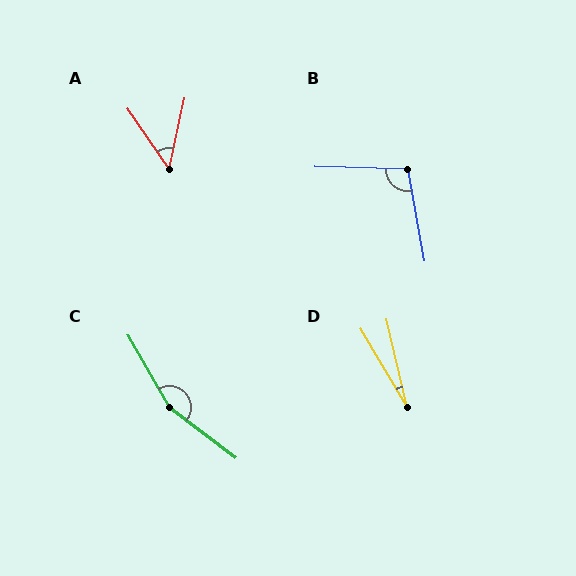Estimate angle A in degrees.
Approximately 47 degrees.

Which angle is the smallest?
D, at approximately 18 degrees.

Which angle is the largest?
C, at approximately 157 degrees.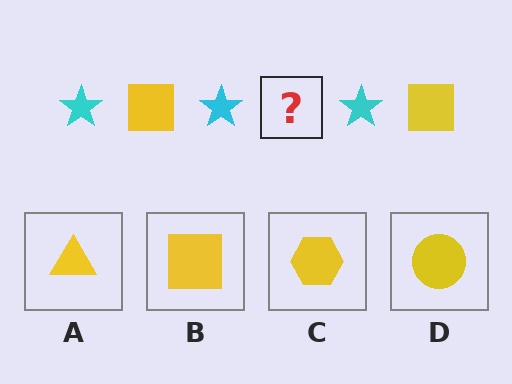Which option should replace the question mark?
Option B.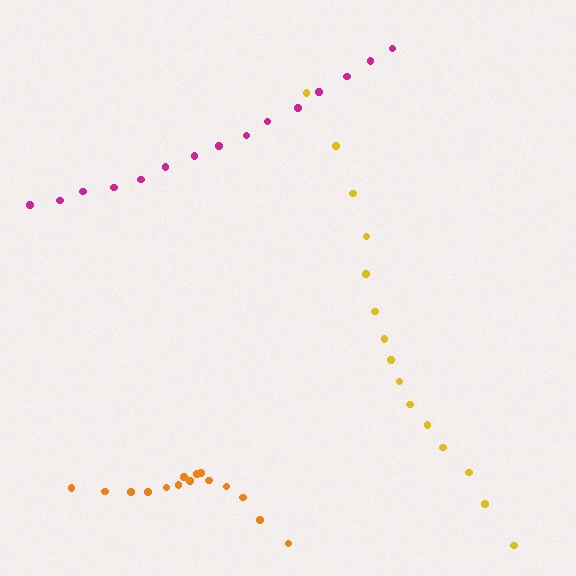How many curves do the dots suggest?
There are 3 distinct paths.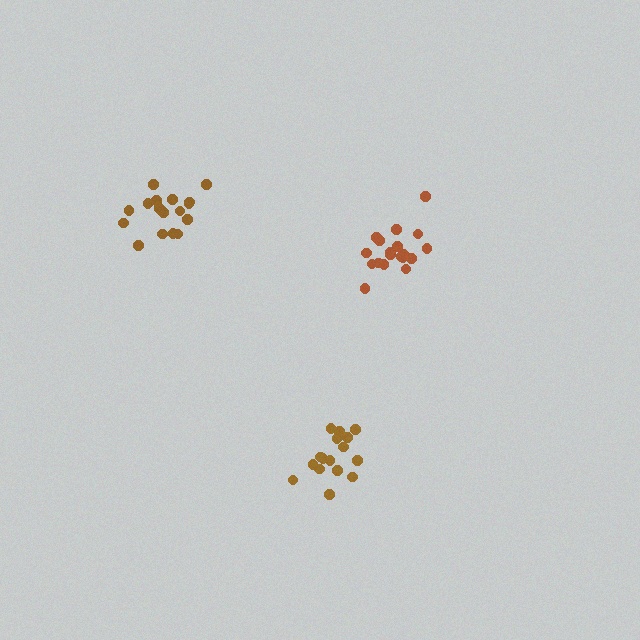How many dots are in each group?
Group 1: 20 dots, Group 2: 16 dots, Group 3: 17 dots (53 total).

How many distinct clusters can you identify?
There are 3 distinct clusters.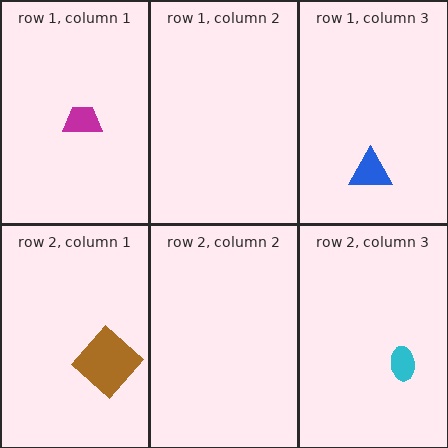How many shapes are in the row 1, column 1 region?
1.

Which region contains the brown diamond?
The row 2, column 1 region.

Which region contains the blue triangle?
The row 1, column 3 region.